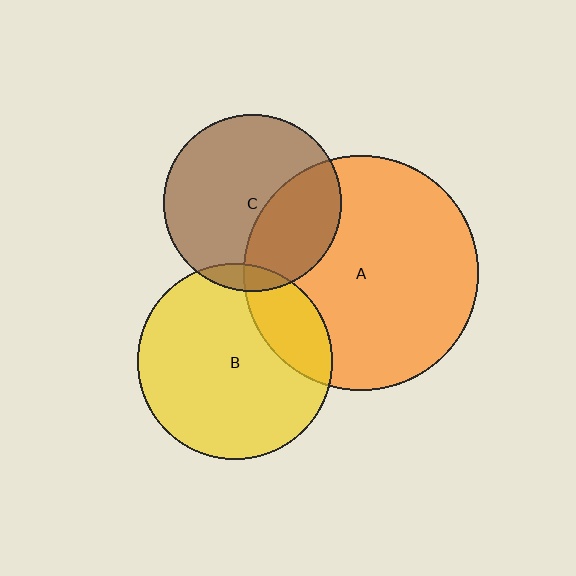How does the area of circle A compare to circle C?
Approximately 1.8 times.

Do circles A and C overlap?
Yes.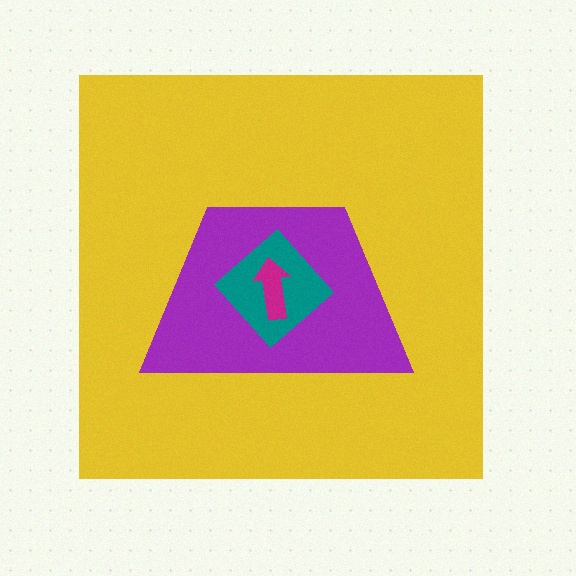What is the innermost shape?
The magenta arrow.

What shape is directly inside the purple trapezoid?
The teal diamond.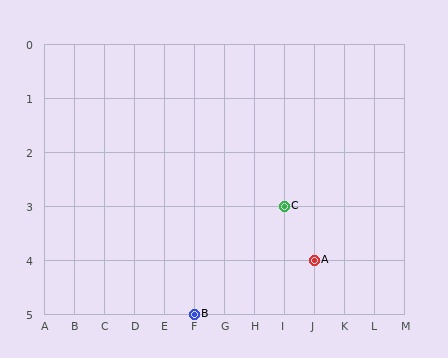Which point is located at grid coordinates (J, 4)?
Point A is at (J, 4).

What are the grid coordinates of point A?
Point A is at grid coordinates (J, 4).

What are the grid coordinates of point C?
Point C is at grid coordinates (I, 3).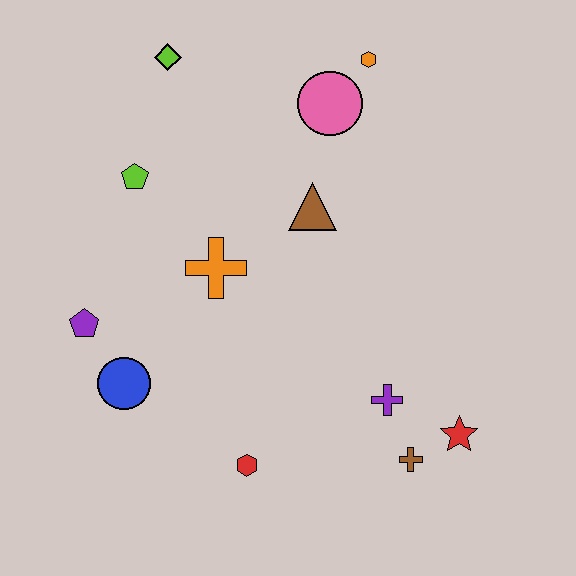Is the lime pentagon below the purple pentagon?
No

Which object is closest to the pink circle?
The orange hexagon is closest to the pink circle.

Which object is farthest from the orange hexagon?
The red hexagon is farthest from the orange hexagon.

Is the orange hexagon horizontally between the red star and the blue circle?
Yes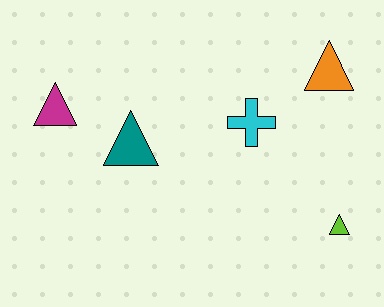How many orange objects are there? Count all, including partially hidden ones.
There is 1 orange object.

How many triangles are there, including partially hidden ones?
There are 4 triangles.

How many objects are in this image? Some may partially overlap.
There are 5 objects.